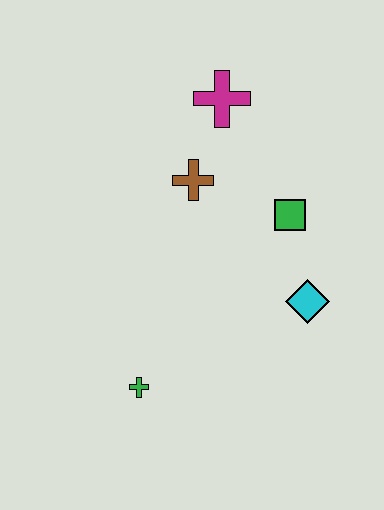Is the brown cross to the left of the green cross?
No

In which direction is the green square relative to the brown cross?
The green square is to the right of the brown cross.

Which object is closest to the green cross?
The cyan diamond is closest to the green cross.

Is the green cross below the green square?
Yes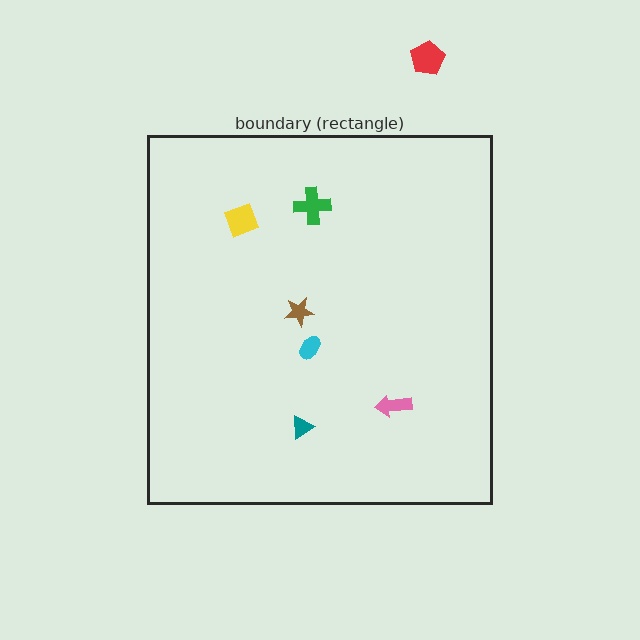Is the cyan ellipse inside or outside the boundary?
Inside.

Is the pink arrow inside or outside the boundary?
Inside.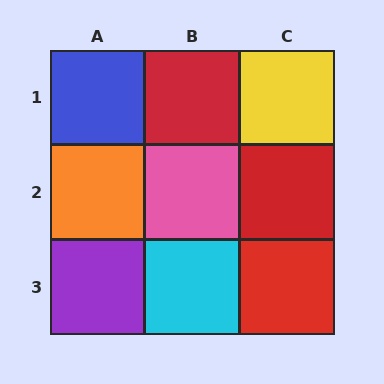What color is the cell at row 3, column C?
Red.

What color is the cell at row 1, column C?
Yellow.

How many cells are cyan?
1 cell is cyan.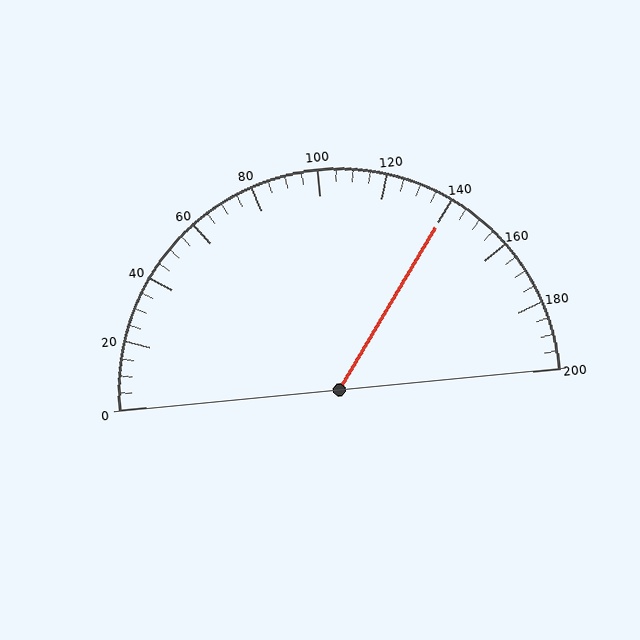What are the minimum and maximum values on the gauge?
The gauge ranges from 0 to 200.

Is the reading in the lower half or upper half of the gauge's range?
The reading is in the upper half of the range (0 to 200).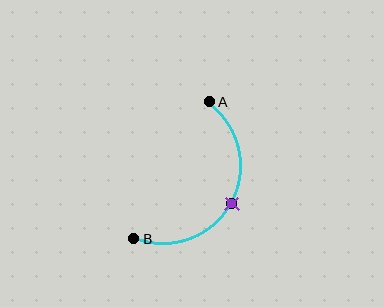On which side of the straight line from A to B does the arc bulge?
The arc bulges to the right of the straight line connecting A and B.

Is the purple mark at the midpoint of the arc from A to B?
Yes. The purple mark lies on the arc at equal arc-length from both A and B — it is the arc midpoint.